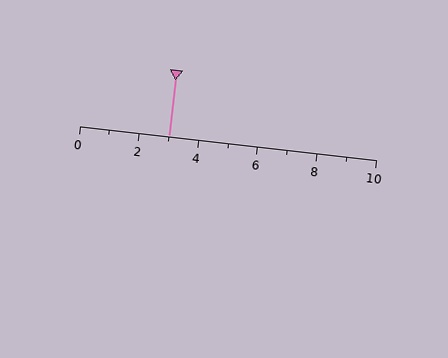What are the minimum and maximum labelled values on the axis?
The axis runs from 0 to 10.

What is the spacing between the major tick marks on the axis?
The major ticks are spaced 2 apart.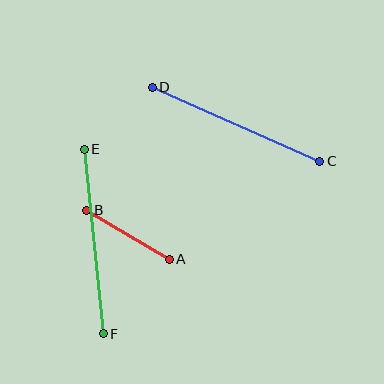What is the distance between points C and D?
The distance is approximately 183 pixels.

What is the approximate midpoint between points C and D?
The midpoint is at approximately (236, 124) pixels.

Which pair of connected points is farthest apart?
Points E and F are farthest apart.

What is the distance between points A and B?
The distance is approximately 96 pixels.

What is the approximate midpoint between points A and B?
The midpoint is at approximately (128, 235) pixels.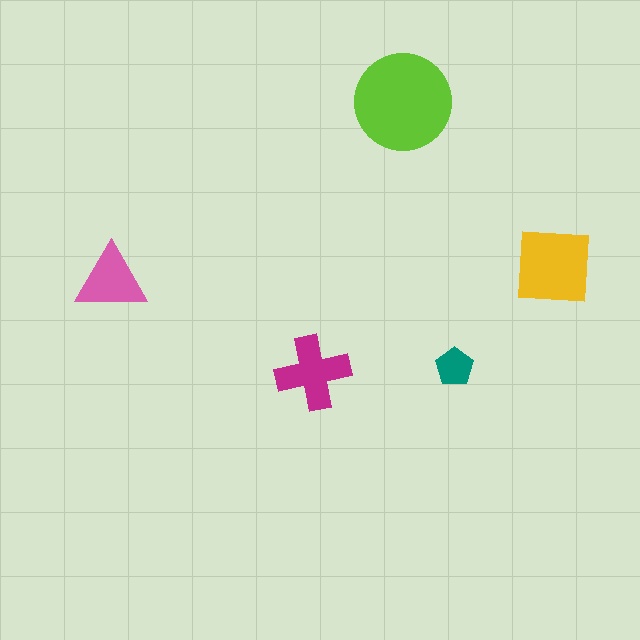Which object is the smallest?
The teal pentagon.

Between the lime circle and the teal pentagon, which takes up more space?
The lime circle.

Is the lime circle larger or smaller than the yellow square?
Larger.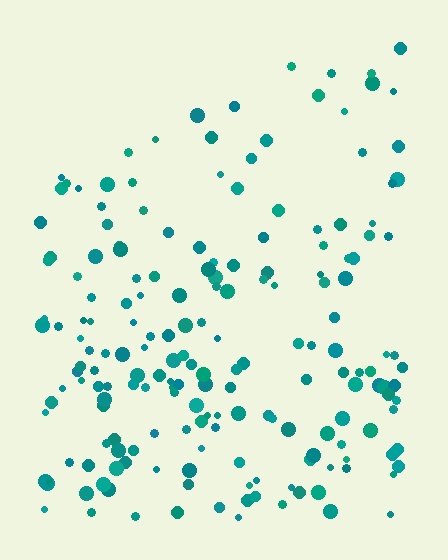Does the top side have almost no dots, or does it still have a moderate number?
Still a moderate number, just noticeably fewer than the bottom.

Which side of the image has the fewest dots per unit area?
The top.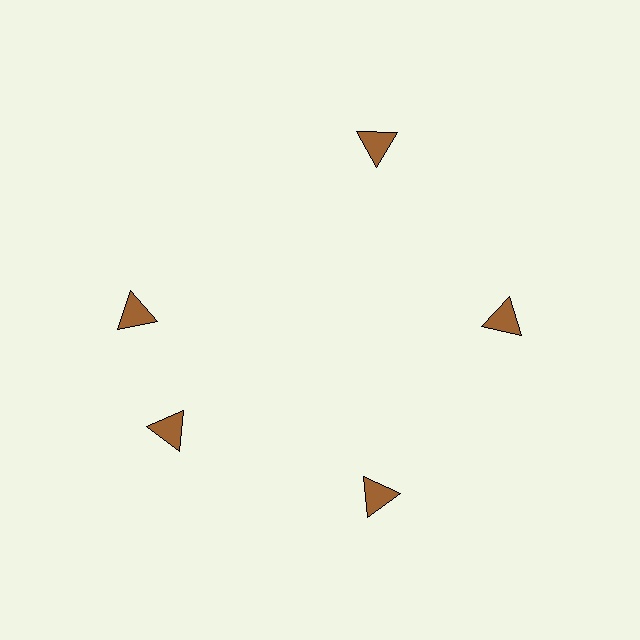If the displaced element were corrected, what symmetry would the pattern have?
It would have 5-fold rotational symmetry — the pattern would map onto itself every 72 degrees.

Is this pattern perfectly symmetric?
No. The 5 brown triangles are arranged in a ring, but one element near the 10 o'clock position is rotated out of alignment along the ring, breaking the 5-fold rotational symmetry.